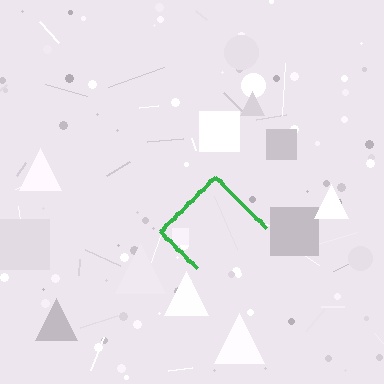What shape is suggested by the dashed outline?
The dashed outline suggests a diamond.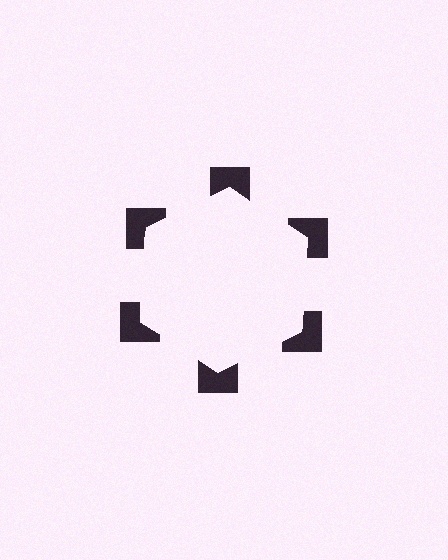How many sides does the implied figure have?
6 sides.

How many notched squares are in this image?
There are 6 — one at each vertex of the illusory hexagon.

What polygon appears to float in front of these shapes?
An illusory hexagon — its edges are inferred from the aligned wedge cuts in the notched squares, not physically drawn.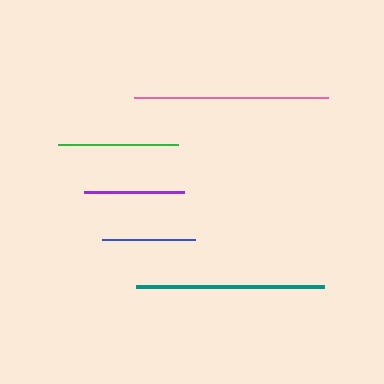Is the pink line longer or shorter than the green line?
The pink line is longer than the green line.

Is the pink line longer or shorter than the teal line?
The pink line is longer than the teal line.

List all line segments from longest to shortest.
From longest to shortest: pink, teal, green, purple, blue.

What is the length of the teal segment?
The teal segment is approximately 188 pixels long.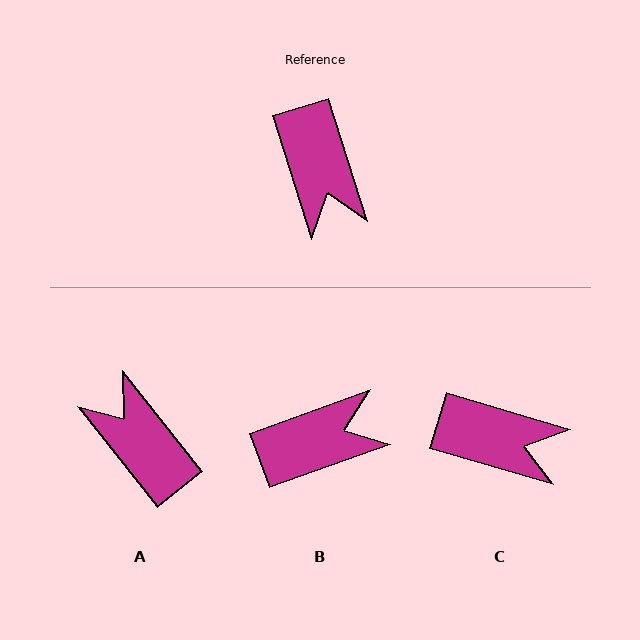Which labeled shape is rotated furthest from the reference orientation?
A, about 159 degrees away.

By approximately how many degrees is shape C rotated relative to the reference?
Approximately 56 degrees counter-clockwise.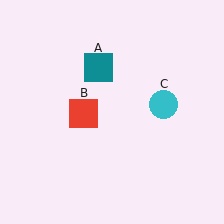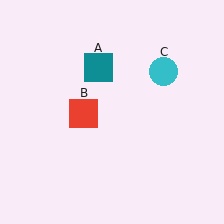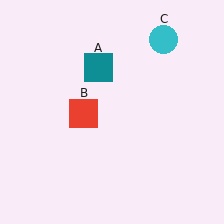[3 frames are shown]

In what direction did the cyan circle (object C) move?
The cyan circle (object C) moved up.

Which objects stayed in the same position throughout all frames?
Teal square (object A) and red square (object B) remained stationary.